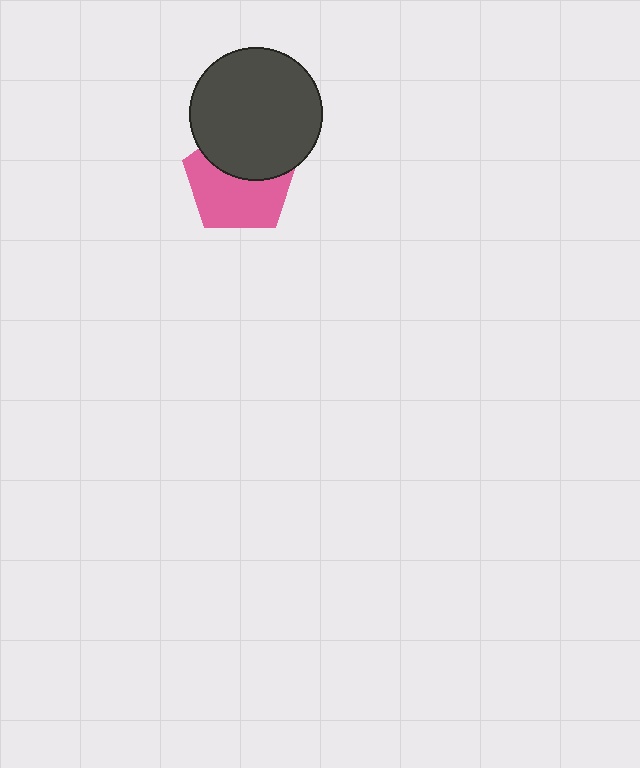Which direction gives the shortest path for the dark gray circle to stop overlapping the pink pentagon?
Moving up gives the shortest separation.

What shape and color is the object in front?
The object in front is a dark gray circle.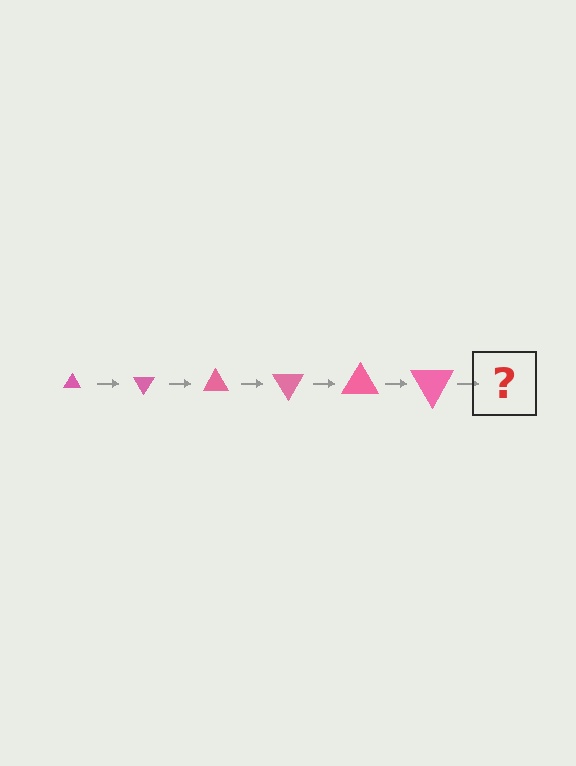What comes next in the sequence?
The next element should be a triangle, larger than the previous one and rotated 360 degrees from the start.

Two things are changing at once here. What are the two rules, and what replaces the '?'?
The two rules are that the triangle grows larger each step and it rotates 60 degrees each step. The '?' should be a triangle, larger than the previous one and rotated 360 degrees from the start.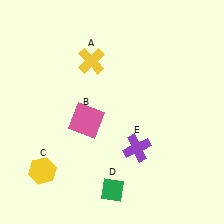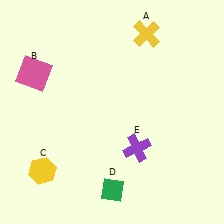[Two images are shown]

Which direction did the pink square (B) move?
The pink square (B) moved left.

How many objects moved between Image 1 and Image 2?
2 objects moved between the two images.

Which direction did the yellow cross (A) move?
The yellow cross (A) moved right.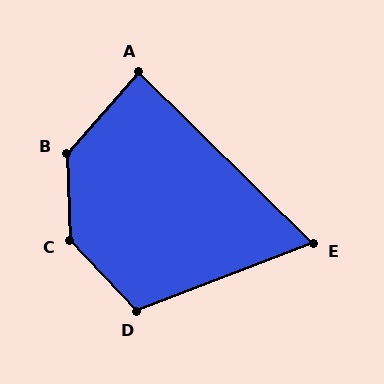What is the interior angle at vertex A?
Approximately 87 degrees (approximately right).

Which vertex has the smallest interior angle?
E, at approximately 65 degrees.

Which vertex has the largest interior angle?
C, at approximately 139 degrees.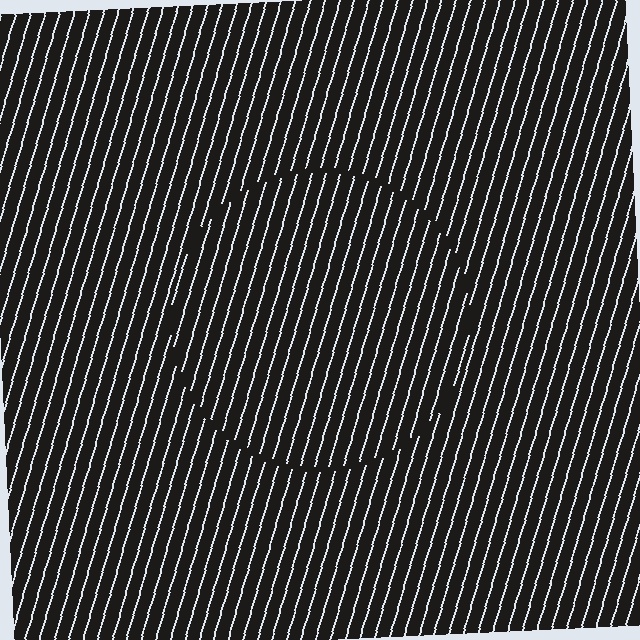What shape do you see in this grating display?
An illusory circle. The interior of the shape contains the same grating, shifted by half a period — the contour is defined by the phase discontinuity where line-ends from the inner and outer gratings abut.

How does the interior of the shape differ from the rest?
The interior of the shape contains the same grating, shifted by half a period — the contour is defined by the phase discontinuity where line-ends from the inner and outer gratings abut.